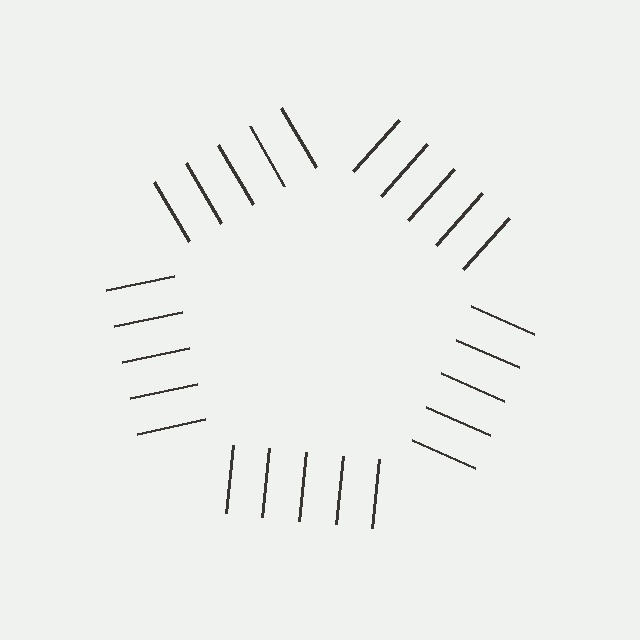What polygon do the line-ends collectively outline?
An illusory pentagon — the line segments terminate on its edges but no continuous stroke is drawn.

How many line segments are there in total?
25 — 5 along each of the 5 edges.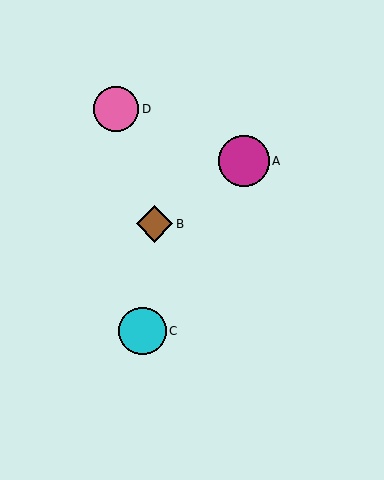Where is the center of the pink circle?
The center of the pink circle is at (116, 109).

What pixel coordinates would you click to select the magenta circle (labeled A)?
Click at (244, 161) to select the magenta circle A.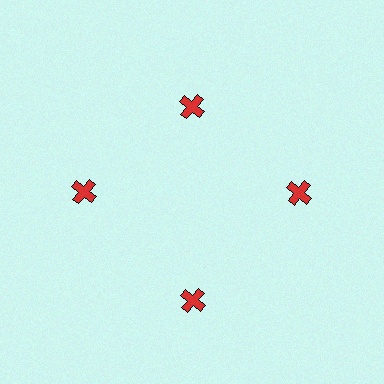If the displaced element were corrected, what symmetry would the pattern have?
It would have 4-fold rotational symmetry — the pattern would map onto itself every 90 degrees.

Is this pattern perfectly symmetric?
No. The 4 red crosses are arranged in a ring, but one element near the 12 o'clock position is pulled inward toward the center, breaking the 4-fold rotational symmetry.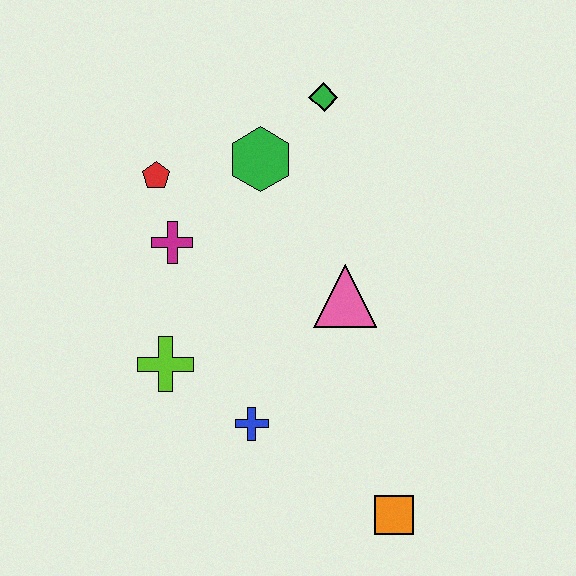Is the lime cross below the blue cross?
No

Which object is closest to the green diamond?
The green hexagon is closest to the green diamond.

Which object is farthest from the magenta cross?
The orange square is farthest from the magenta cross.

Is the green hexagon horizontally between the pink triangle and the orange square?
No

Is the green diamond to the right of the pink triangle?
No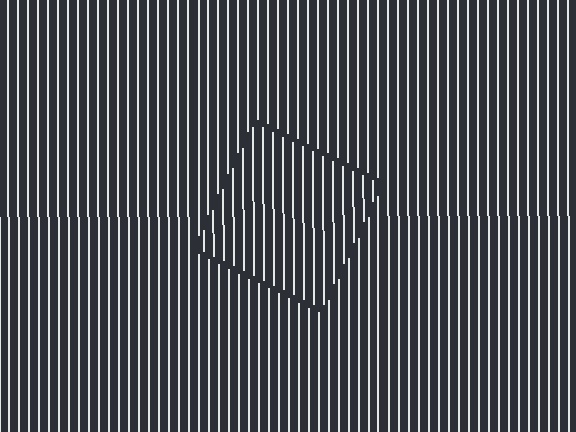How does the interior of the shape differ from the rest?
The interior of the shape contains the same grating, shifted by half a period — the contour is defined by the phase discontinuity where line-ends from the inner and outer gratings abut.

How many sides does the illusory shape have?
4 sides — the line-ends trace a square.